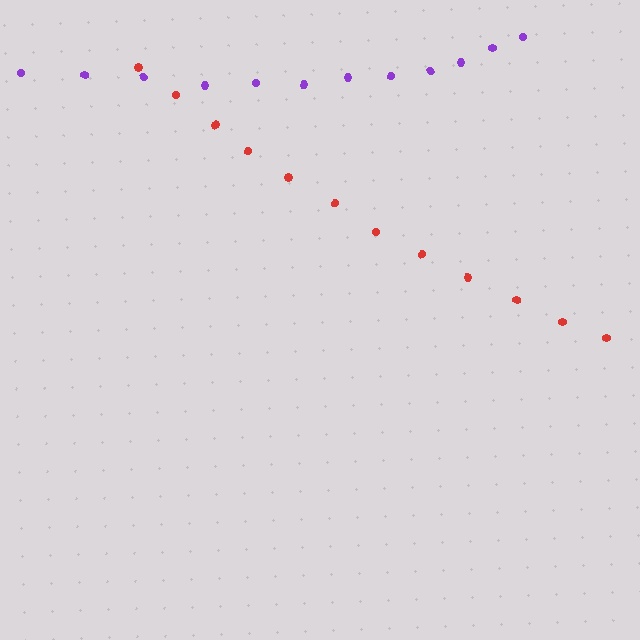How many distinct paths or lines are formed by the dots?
There are 2 distinct paths.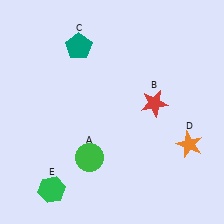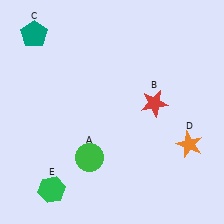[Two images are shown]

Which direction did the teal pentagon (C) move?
The teal pentagon (C) moved left.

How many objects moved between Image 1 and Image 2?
1 object moved between the two images.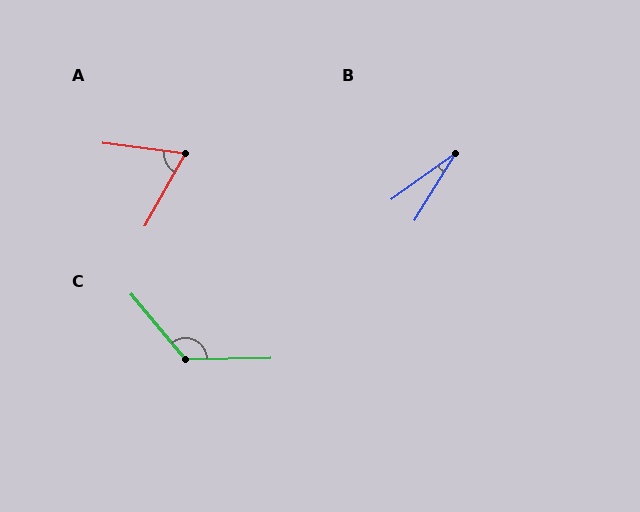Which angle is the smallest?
B, at approximately 22 degrees.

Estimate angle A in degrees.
Approximately 68 degrees.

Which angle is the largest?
C, at approximately 128 degrees.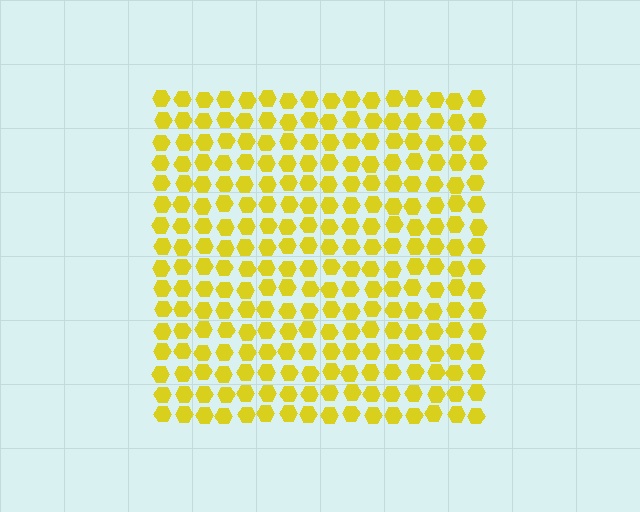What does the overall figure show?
The overall figure shows a square.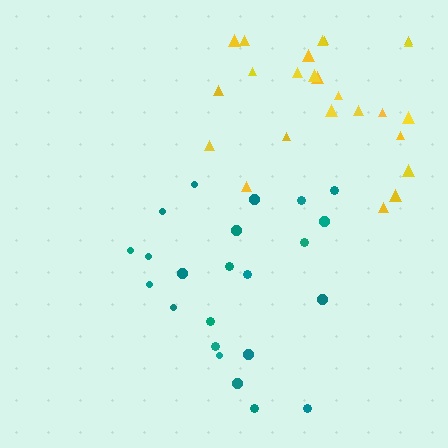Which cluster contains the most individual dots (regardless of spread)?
Yellow (24).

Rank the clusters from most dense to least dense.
yellow, teal.